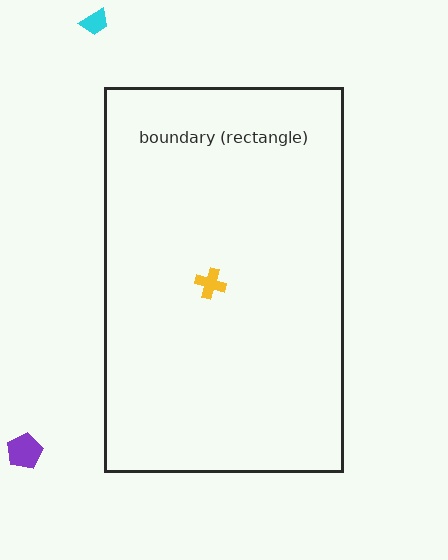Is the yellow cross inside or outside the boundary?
Inside.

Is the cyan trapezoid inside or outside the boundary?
Outside.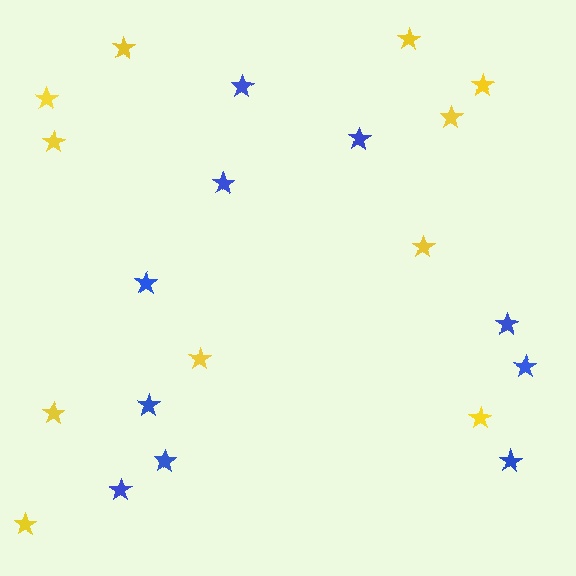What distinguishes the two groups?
There are 2 groups: one group of blue stars (10) and one group of yellow stars (11).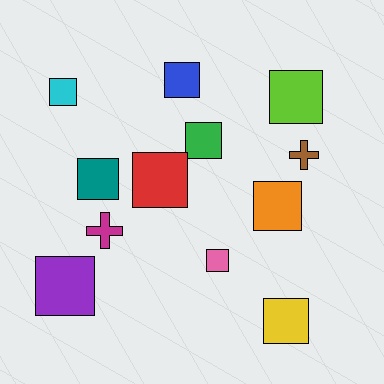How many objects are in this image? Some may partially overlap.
There are 12 objects.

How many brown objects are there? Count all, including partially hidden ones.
There is 1 brown object.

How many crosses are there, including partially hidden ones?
There are 2 crosses.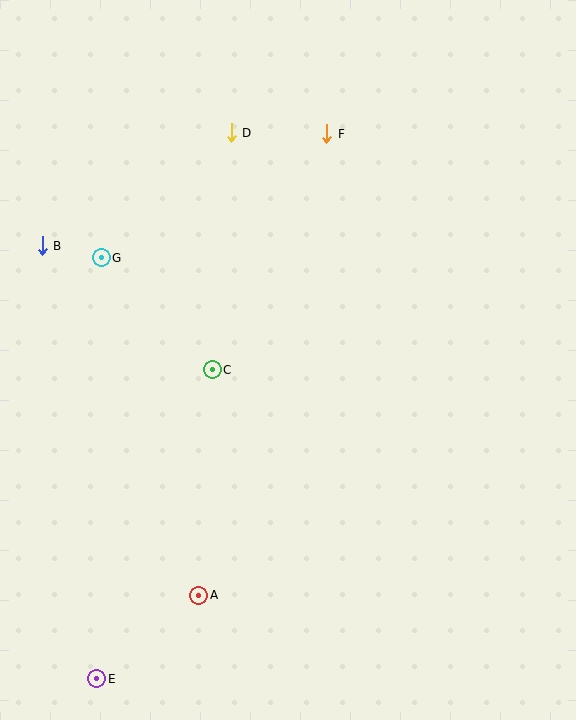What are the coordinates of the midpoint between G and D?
The midpoint between G and D is at (166, 195).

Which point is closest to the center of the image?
Point C at (212, 370) is closest to the center.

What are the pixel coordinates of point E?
Point E is at (97, 679).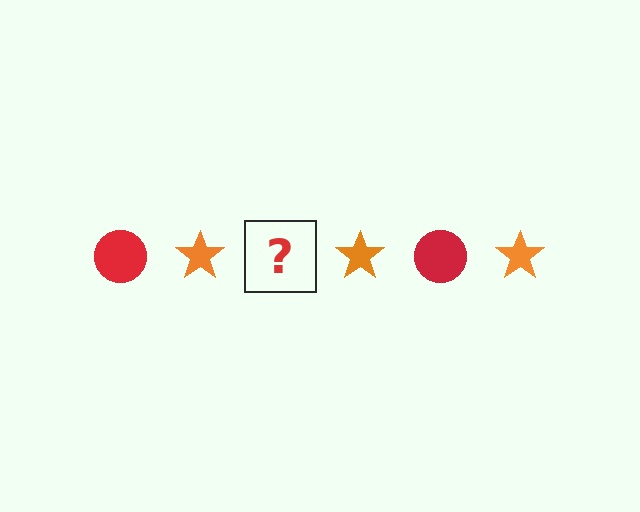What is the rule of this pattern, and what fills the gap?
The rule is that the pattern alternates between red circle and orange star. The gap should be filled with a red circle.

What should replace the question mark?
The question mark should be replaced with a red circle.